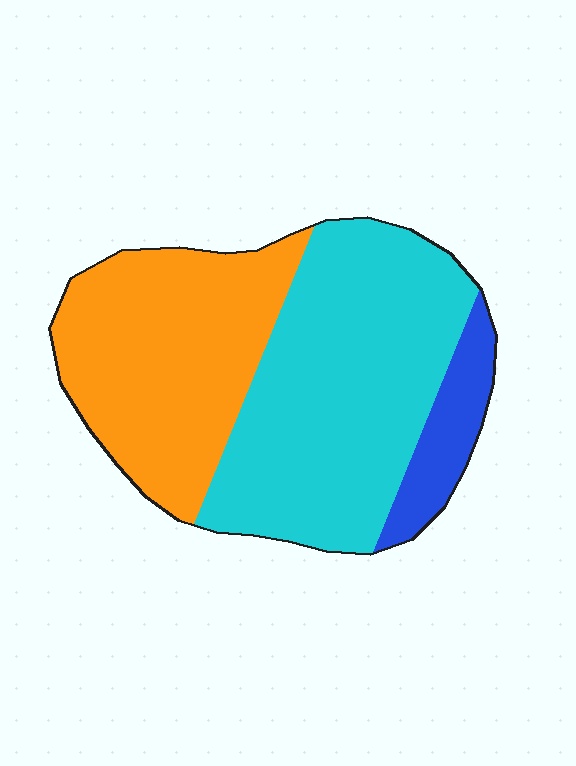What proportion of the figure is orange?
Orange covers around 40% of the figure.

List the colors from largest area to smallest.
From largest to smallest: cyan, orange, blue.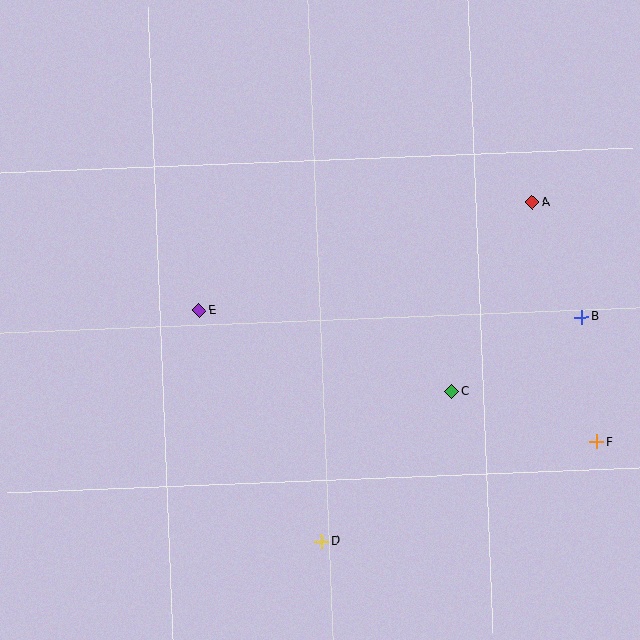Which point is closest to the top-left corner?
Point E is closest to the top-left corner.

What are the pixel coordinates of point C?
Point C is at (452, 392).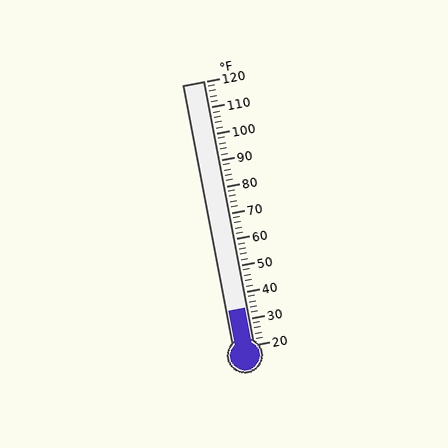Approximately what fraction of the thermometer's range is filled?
The thermometer is filled to approximately 15% of its range.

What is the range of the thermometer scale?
The thermometer scale ranges from 20°F to 120°F.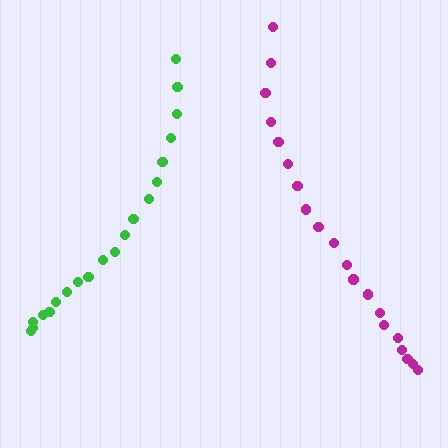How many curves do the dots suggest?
There are 2 distinct paths.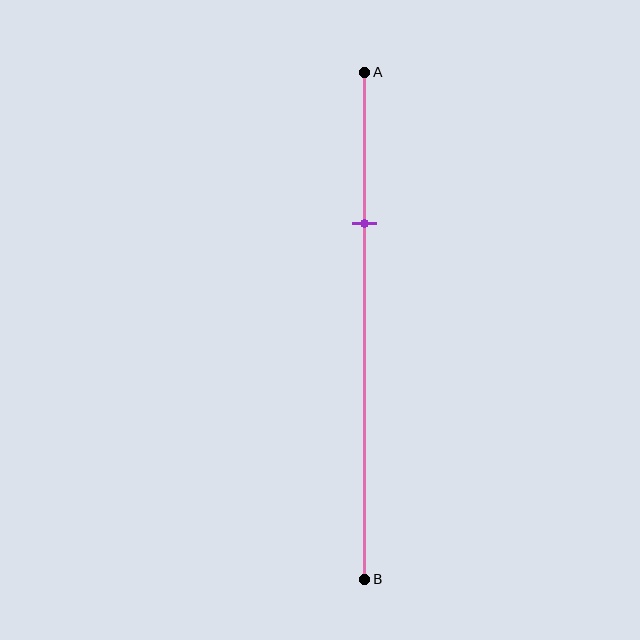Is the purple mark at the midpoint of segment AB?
No, the mark is at about 30% from A, not at the 50% midpoint.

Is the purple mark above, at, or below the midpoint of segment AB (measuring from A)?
The purple mark is above the midpoint of segment AB.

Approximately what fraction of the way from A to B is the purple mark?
The purple mark is approximately 30% of the way from A to B.